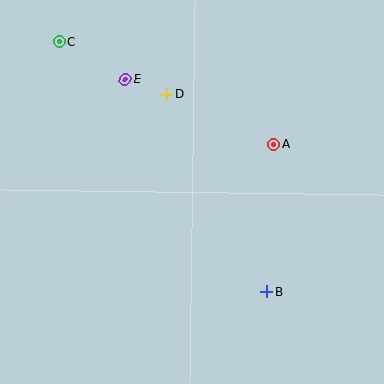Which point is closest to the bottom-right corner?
Point B is closest to the bottom-right corner.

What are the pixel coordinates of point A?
Point A is at (273, 144).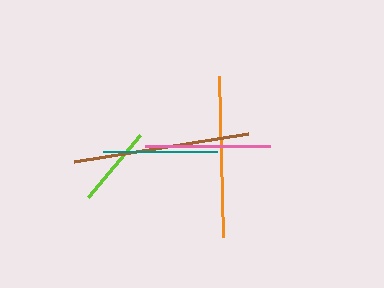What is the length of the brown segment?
The brown segment is approximately 176 pixels long.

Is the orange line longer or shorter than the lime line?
The orange line is longer than the lime line.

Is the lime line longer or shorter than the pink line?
The pink line is longer than the lime line.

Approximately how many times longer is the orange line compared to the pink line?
The orange line is approximately 1.3 times the length of the pink line.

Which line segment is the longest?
The brown line is the longest at approximately 176 pixels.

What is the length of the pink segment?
The pink segment is approximately 125 pixels long.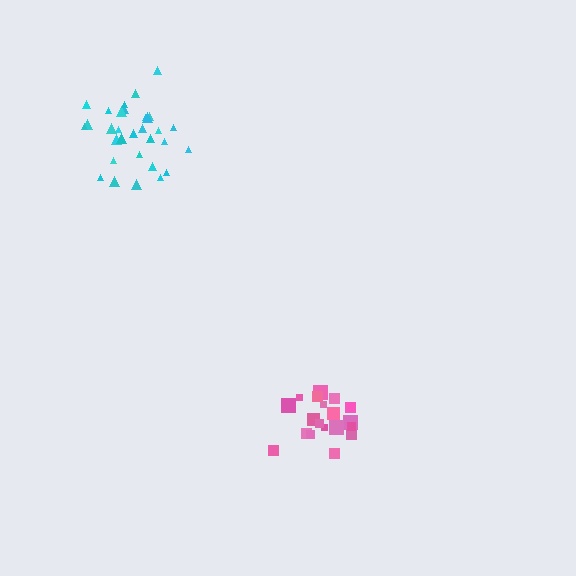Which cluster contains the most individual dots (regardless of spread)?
Cyan (31).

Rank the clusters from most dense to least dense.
pink, cyan.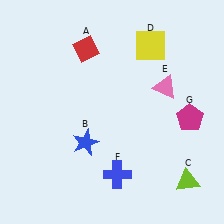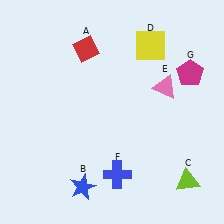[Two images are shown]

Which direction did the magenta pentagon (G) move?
The magenta pentagon (G) moved up.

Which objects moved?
The objects that moved are: the blue star (B), the magenta pentagon (G).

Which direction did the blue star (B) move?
The blue star (B) moved down.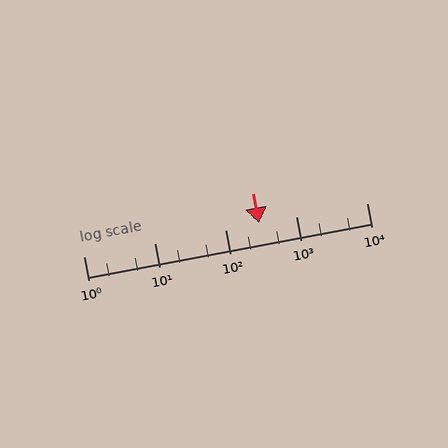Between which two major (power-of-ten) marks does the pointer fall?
The pointer is between 100 and 1000.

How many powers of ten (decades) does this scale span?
The scale spans 4 decades, from 1 to 10000.